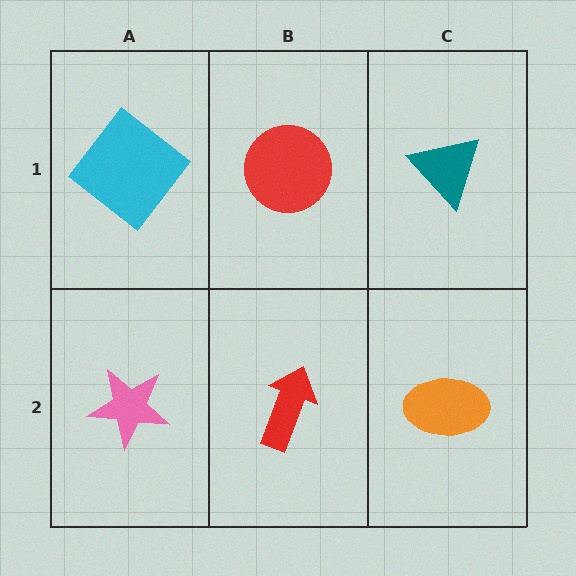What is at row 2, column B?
A red arrow.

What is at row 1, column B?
A red circle.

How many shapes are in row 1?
3 shapes.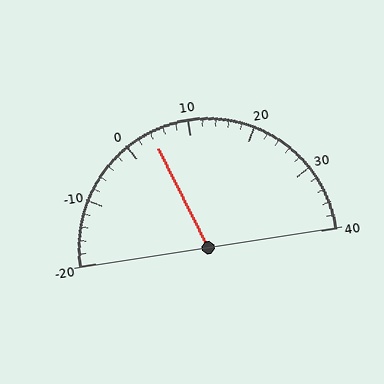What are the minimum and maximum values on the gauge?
The gauge ranges from -20 to 40.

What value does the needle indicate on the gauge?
The needle indicates approximately 4.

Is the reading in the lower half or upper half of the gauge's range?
The reading is in the lower half of the range (-20 to 40).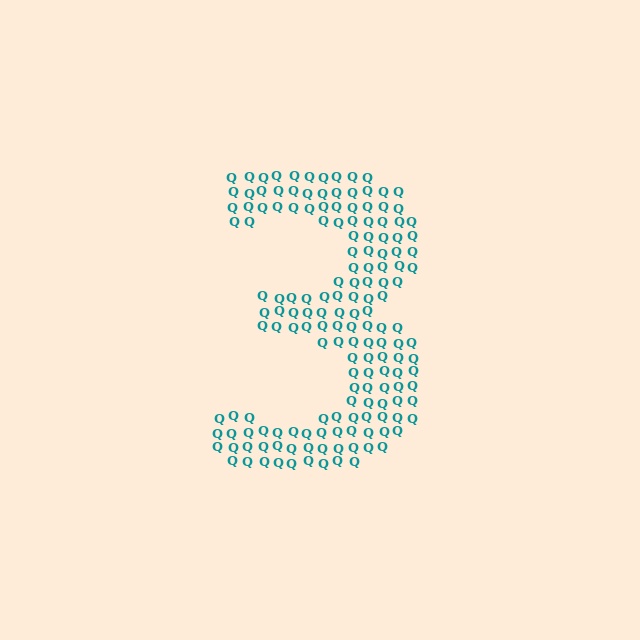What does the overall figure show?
The overall figure shows the digit 3.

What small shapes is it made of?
It is made of small letter Q's.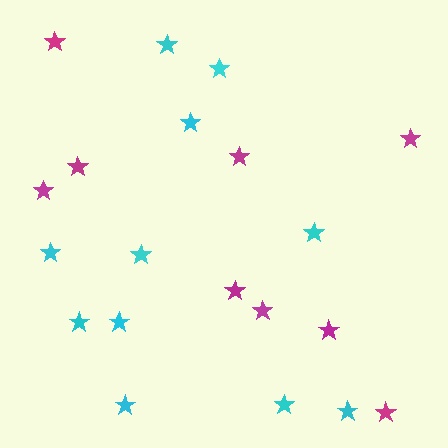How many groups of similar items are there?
There are 2 groups: one group of cyan stars (11) and one group of magenta stars (9).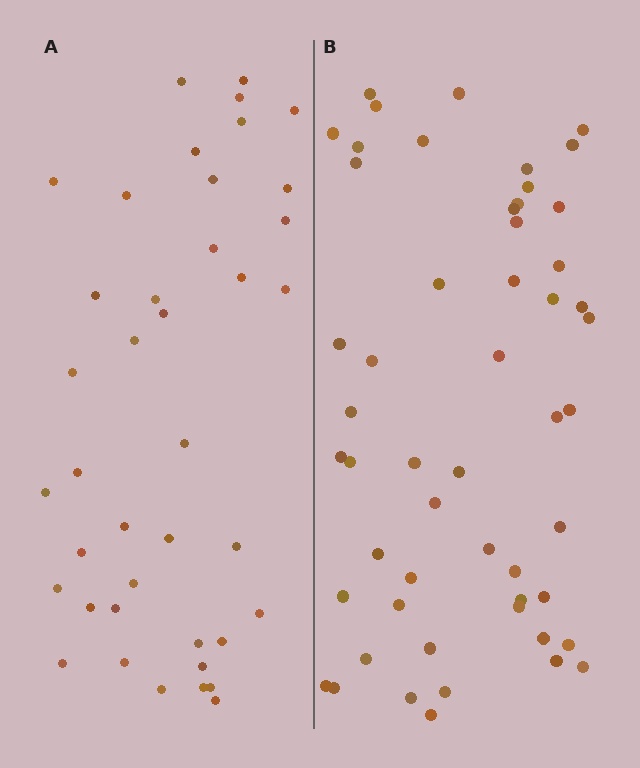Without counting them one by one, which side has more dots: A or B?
Region B (the right region) has more dots.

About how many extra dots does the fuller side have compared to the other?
Region B has approximately 15 more dots than region A.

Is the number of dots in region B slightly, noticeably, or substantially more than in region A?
Region B has noticeably more, but not dramatically so. The ratio is roughly 1.3 to 1.